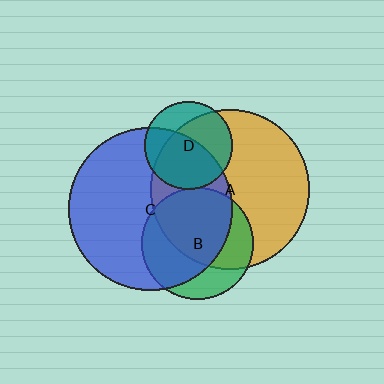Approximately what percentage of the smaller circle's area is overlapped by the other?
Approximately 70%.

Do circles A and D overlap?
Yes.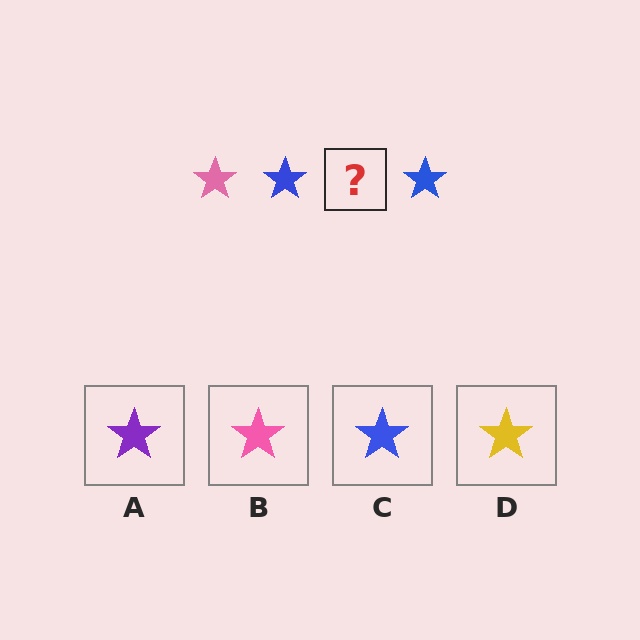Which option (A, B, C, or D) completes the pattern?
B.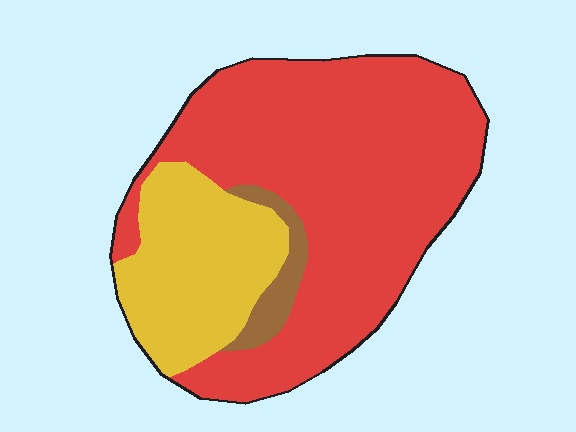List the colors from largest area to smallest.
From largest to smallest: red, yellow, brown.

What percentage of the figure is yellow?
Yellow takes up about one quarter (1/4) of the figure.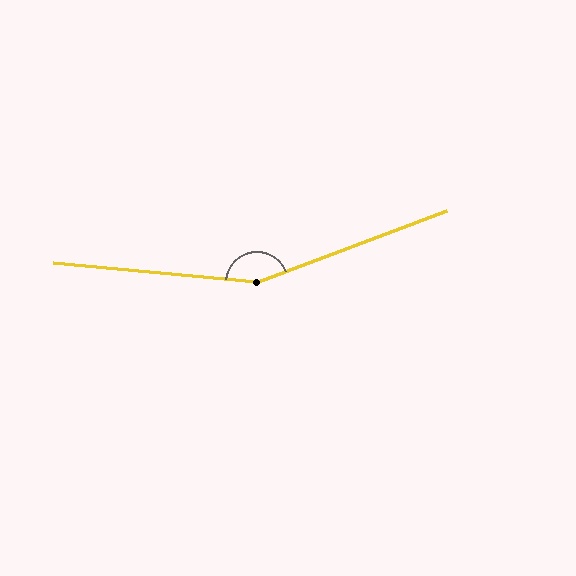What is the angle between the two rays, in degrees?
Approximately 154 degrees.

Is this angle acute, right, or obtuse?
It is obtuse.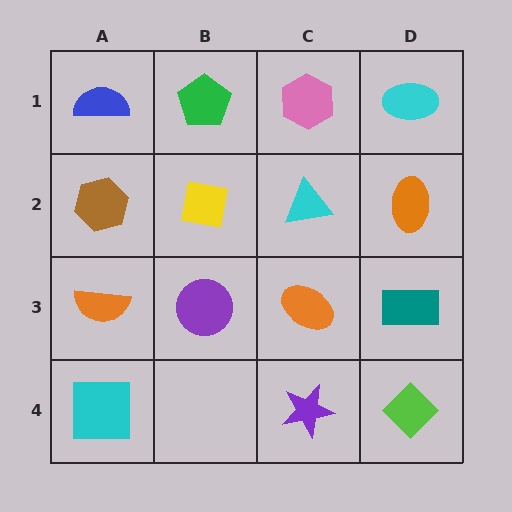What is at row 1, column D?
A cyan ellipse.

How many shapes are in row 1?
4 shapes.